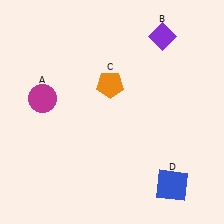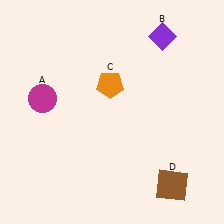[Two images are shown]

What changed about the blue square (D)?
In Image 1, D is blue. In Image 2, it changed to brown.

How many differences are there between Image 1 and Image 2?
There is 1 difference between the two images.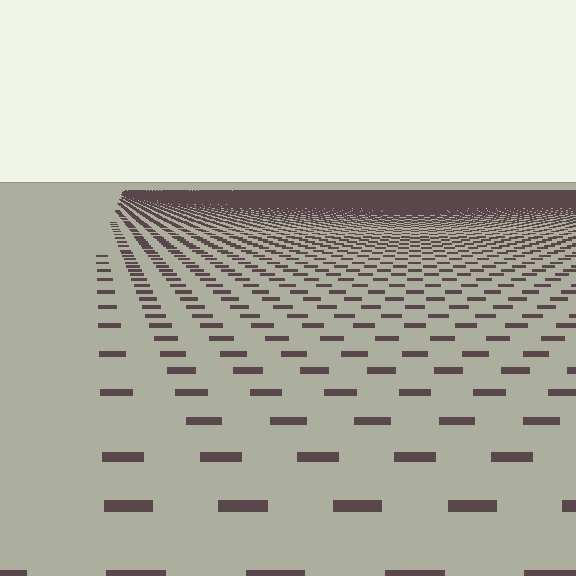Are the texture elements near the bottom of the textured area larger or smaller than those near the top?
Larger. Near the bottom, elements are closer to the viewer and appear at a bigger on-screen size.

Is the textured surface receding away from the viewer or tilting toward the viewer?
The surface is receding away from the viewer. Texture elements get smaller and denser toward the top.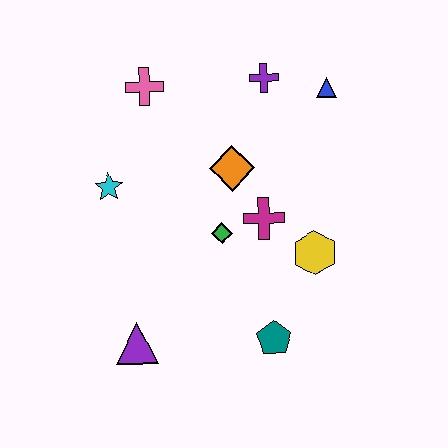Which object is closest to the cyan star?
The pink cross is closest to the cyan star.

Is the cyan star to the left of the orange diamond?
Yes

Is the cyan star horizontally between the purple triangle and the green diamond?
No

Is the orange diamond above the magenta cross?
Yes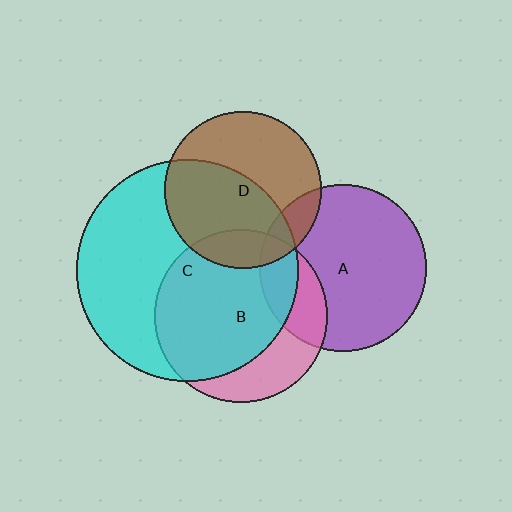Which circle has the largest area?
Circle C (cyan).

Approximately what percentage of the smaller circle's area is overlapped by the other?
Approximately 15%.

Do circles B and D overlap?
Yes.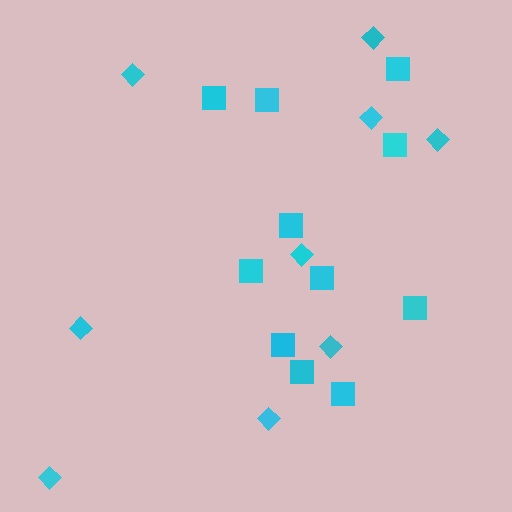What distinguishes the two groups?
There are 2 groups: one group of diamonds (9) and one group of squares (11).